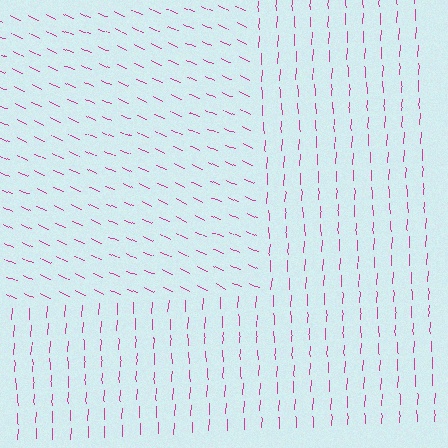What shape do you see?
I see a rectangle.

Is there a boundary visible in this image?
Yes, there is a texture boundary formed by a change in line orientation.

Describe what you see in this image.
The image is filled with small magenta line segments. A rectangle region in the image has lines oriented differently from the surrounding lines, creating a visible texture boundary.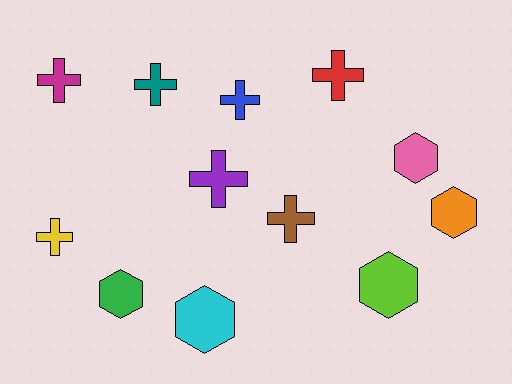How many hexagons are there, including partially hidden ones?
There are 5 hexagons.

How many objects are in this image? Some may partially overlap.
There are 12 objects.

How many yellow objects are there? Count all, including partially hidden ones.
There is 1 yellow object.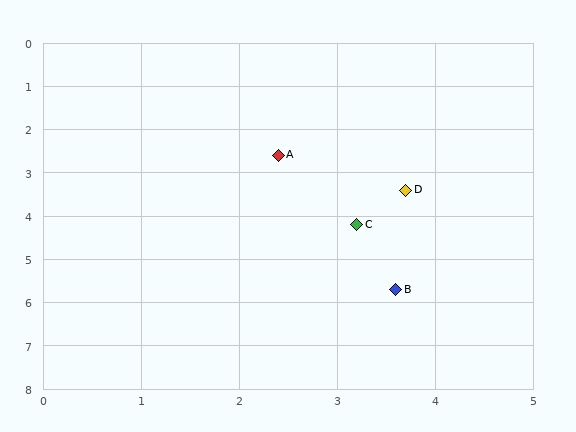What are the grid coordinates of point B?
Point B is at approximately (3.6, 5.7).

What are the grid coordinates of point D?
Point D is at approximately (3.7, 3.4).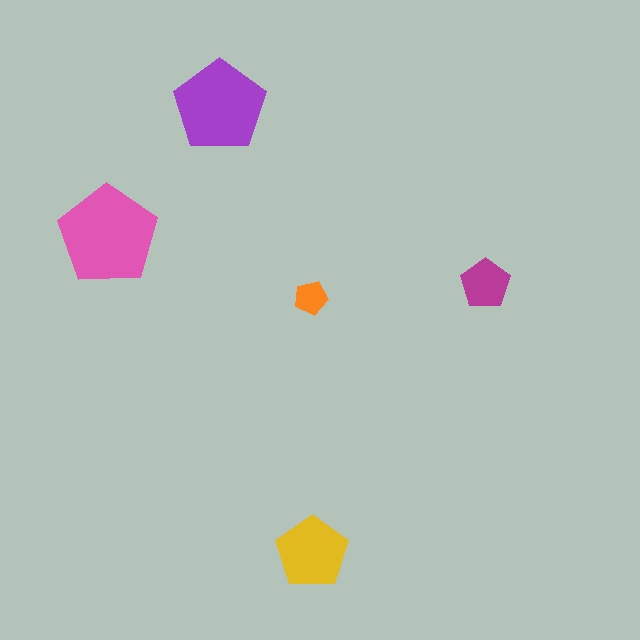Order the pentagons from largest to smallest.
the pink one, the purple one, the yellow one, the magenta one, the orange one.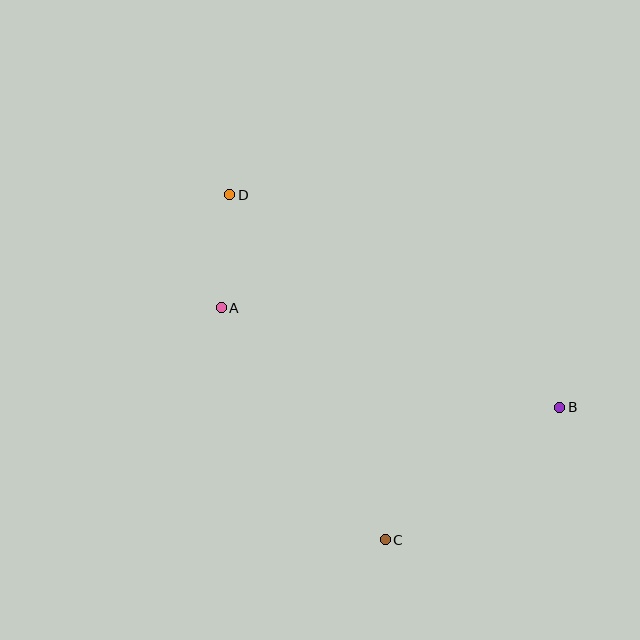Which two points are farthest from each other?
Points B and D are farthest from each other.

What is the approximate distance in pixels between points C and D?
The distance between C and D is approximately 379 pixels.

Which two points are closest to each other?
Points A and D are closest to each other.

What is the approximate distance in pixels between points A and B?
The distance between A and B is approximately 353 pixels.